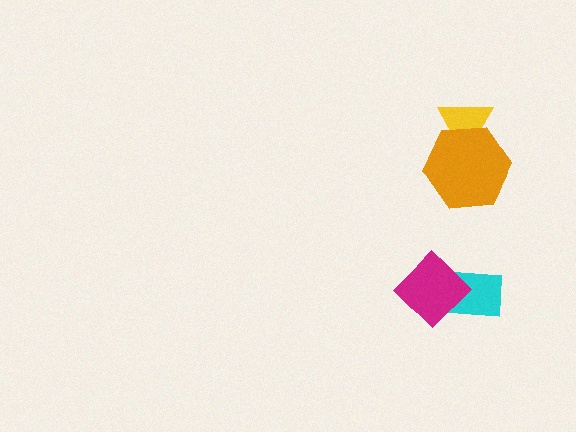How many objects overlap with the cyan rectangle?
1 object overlaps with the cyan rectangle.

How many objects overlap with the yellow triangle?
1 object overlaps with the yellow triangle.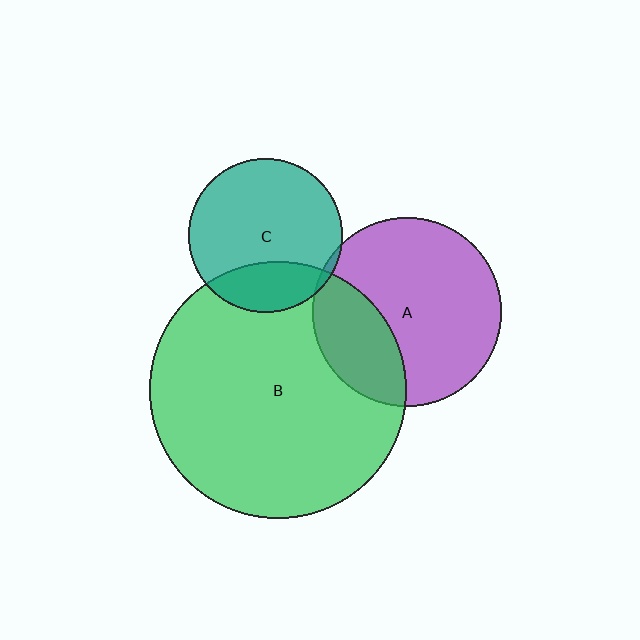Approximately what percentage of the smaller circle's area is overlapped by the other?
Approximately 5%.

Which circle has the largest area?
Circle B (green).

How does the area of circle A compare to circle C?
Approximately 1.5 times.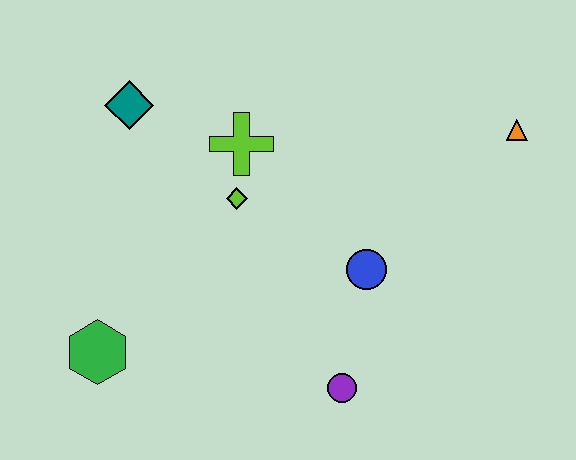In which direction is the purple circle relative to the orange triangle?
The purple circle is below the orange triangle.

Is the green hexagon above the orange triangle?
No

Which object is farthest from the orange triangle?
The green hexagon is farthest from the orange triangle.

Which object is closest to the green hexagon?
The lime diamond is closest to the green hexagon.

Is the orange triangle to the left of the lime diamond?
No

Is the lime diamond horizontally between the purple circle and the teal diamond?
Yes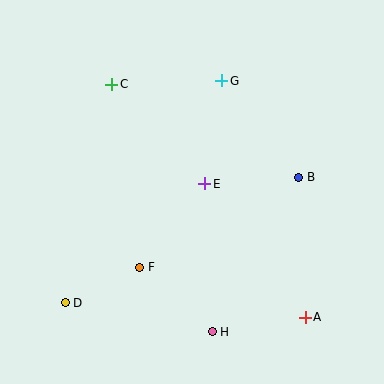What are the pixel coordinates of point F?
Point F is at (140, 267).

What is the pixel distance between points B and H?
The distance between B and H is 177 pixels.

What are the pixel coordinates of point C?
Point C is at (112, 84).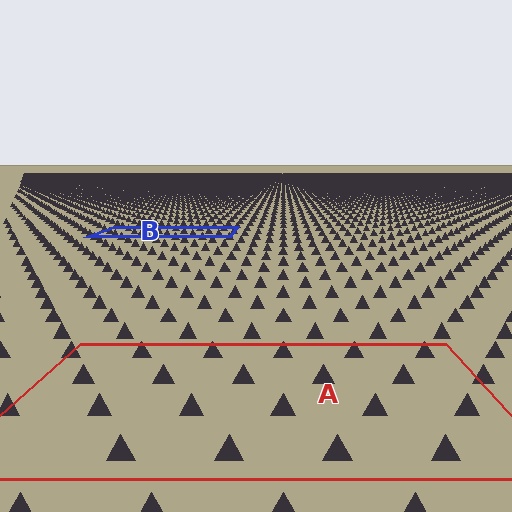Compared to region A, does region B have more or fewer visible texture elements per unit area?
Region B has more texture elements per unit area — they are packed more densely because it is farther away.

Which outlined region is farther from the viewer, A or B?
Region B is farther from the viewer — the texture elements inside it appear smaller and more densely packed.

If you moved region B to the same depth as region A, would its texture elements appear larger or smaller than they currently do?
They would appear larger. At a closer depth, the same texture elements are projected at a bigger on-screen size.